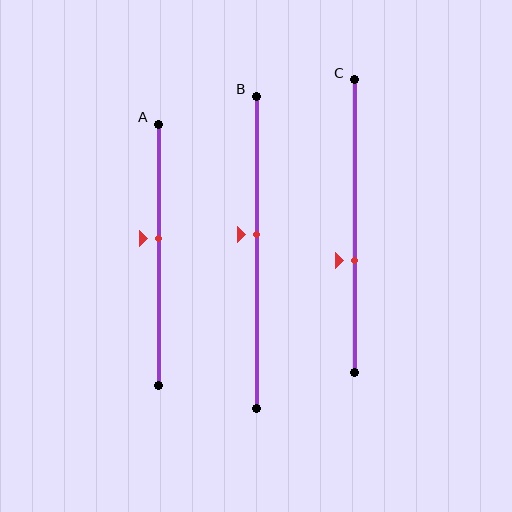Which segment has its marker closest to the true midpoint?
Segment B has its marker closest to the true midpoint.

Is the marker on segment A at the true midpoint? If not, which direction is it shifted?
No, the marker on segment A is shifted upward by about 6% of the segment length.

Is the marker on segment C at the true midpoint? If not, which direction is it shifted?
No, the marker on segment C is shifted downward by about 12% of the segment length.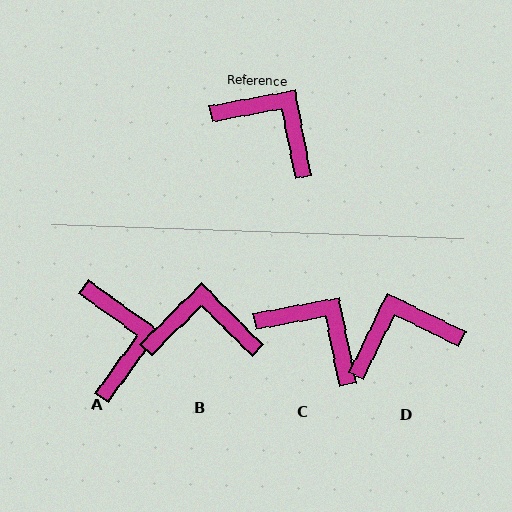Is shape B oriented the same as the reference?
No, it is off by about 34 degrees.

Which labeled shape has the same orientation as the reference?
C.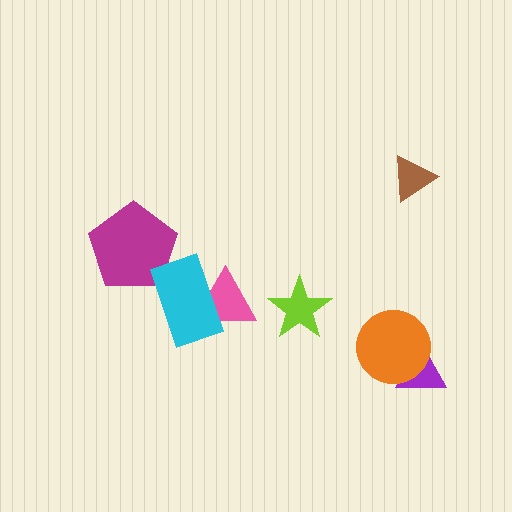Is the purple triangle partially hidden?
Yes, it is partially covered by another shape.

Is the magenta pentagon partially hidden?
Yes, it is partially covered by another shape.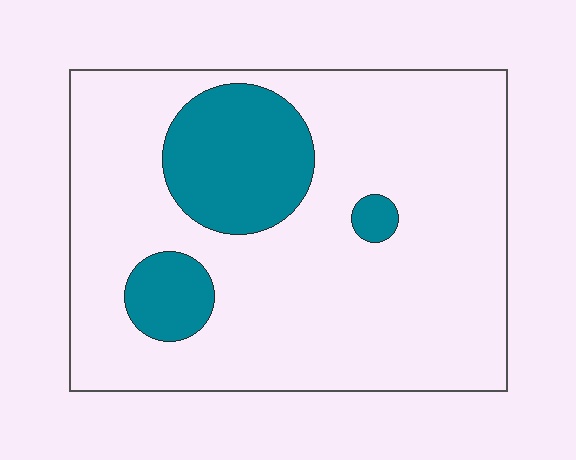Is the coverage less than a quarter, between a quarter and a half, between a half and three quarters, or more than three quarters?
Less than a quarter.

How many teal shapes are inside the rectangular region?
3.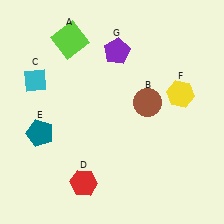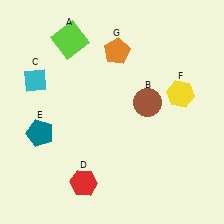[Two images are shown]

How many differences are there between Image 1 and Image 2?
There is 1 difference between the two images.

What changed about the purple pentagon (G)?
In Image 1, G is purple. In Image 2, it changed to orange.